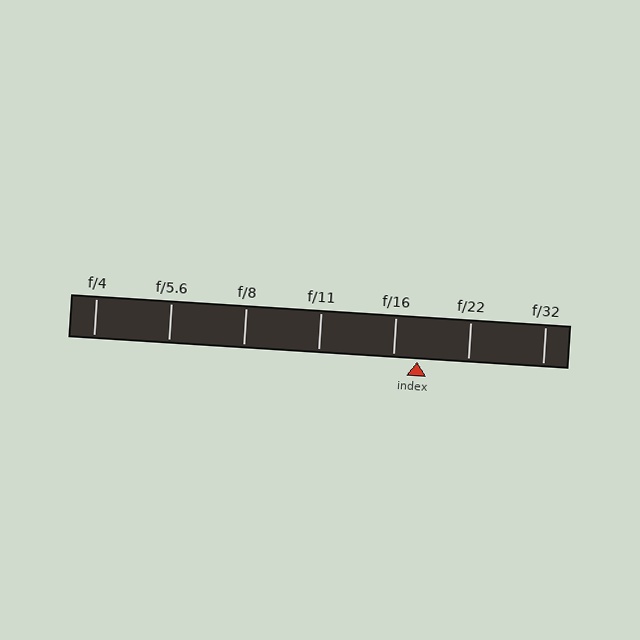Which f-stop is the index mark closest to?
The index mark is closest to f/16.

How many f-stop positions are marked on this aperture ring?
There are 7 f-stop positions marked.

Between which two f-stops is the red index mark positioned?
The index mark is between f/16 and f/22.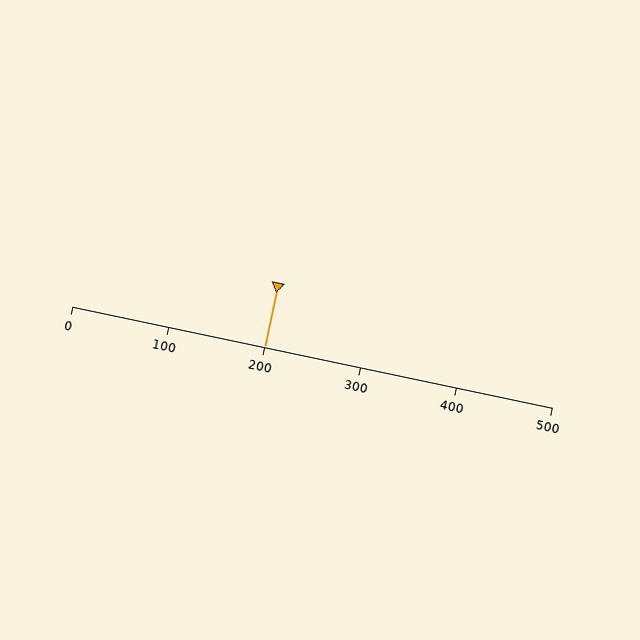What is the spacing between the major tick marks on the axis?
The major ticks are spaced 100 apart.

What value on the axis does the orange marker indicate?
The marker indicates approximately 200.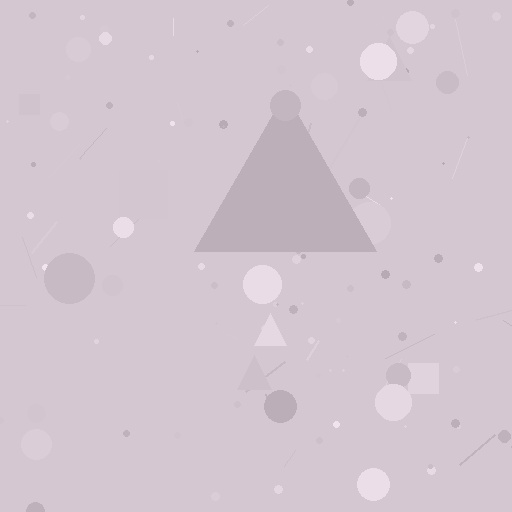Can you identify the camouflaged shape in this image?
The camouflaged shape is a triangle.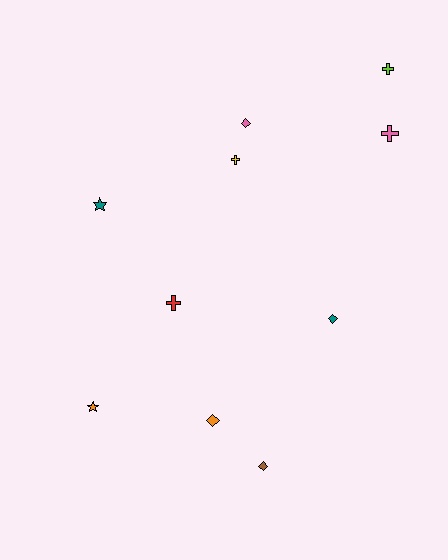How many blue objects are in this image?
There are no blue objects.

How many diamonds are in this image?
There are 4 diamonds.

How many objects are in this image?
There are 10 objects.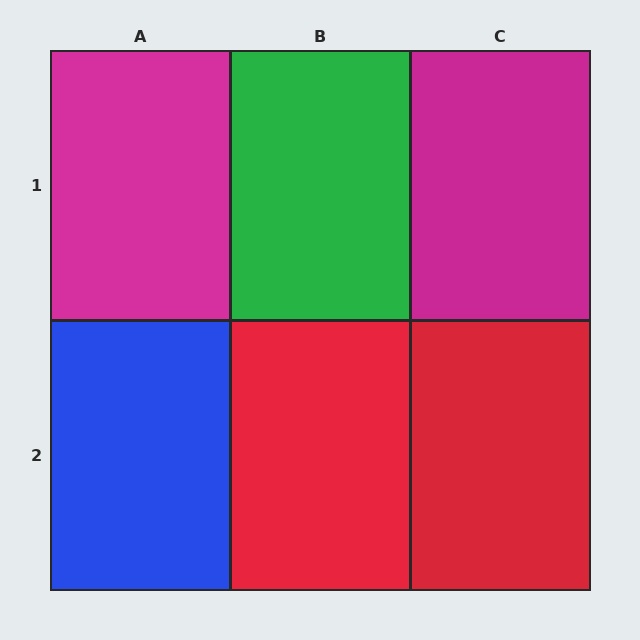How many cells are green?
1 cell is green.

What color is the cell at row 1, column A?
Magenta.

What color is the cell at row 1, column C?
Magenta.